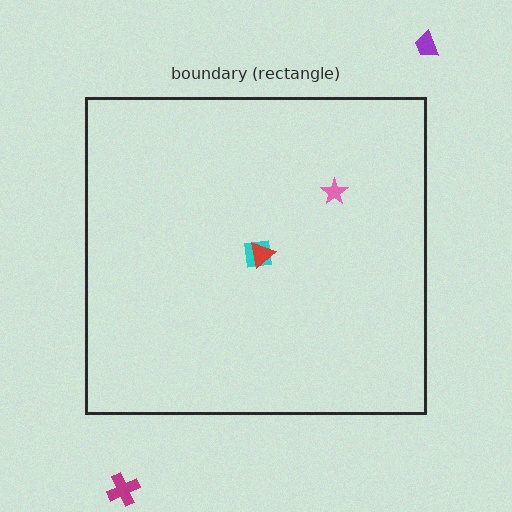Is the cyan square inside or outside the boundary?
Inside.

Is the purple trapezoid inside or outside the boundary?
Outside.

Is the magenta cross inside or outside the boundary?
Outside.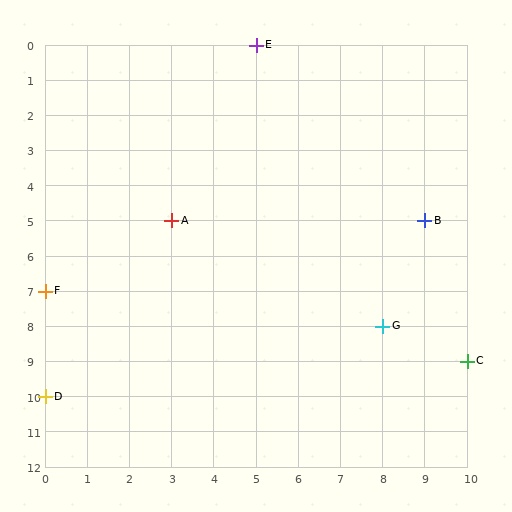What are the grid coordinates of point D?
Point D is at grid coordinates (0, 10).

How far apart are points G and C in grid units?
Points G and C are 2 columns and 1 row apart (about 2.2 grid units diagonally).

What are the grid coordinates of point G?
Point G is at grid coordinates (8, 8).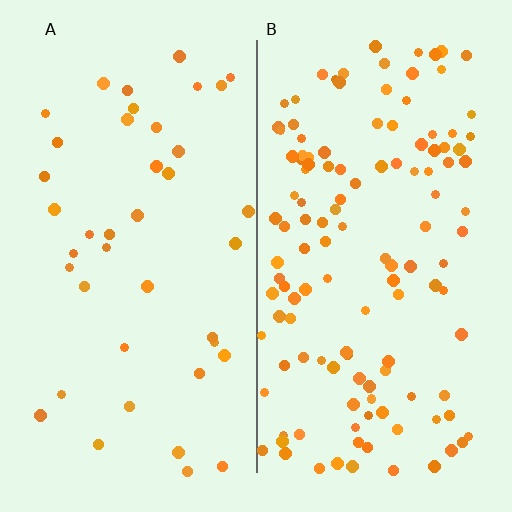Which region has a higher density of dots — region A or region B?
B (the right).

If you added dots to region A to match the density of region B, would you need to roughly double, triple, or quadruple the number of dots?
Approximately triple.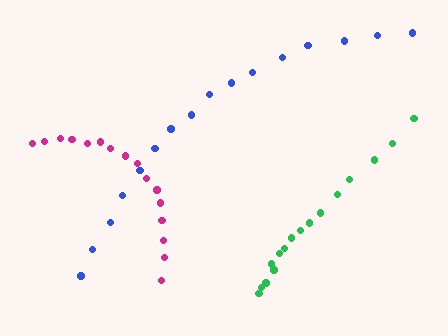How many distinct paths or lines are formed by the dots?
There are 3 distinct paths.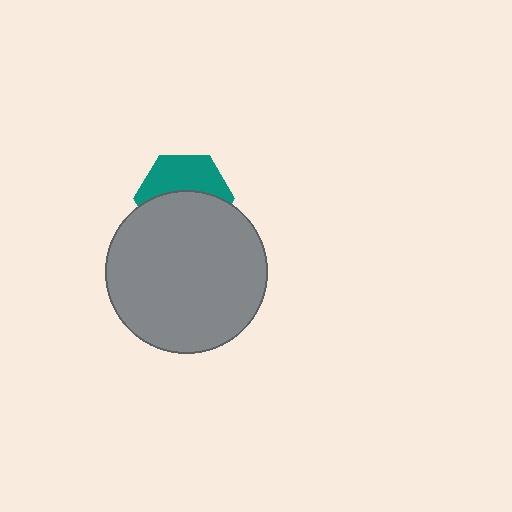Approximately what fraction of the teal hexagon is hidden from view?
Roughly 56% of the teal hexagon is hidden behind the gray circle.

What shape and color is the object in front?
The object in front is a gray circle.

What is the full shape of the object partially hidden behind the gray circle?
The partially hidden object is a teal hexagon.